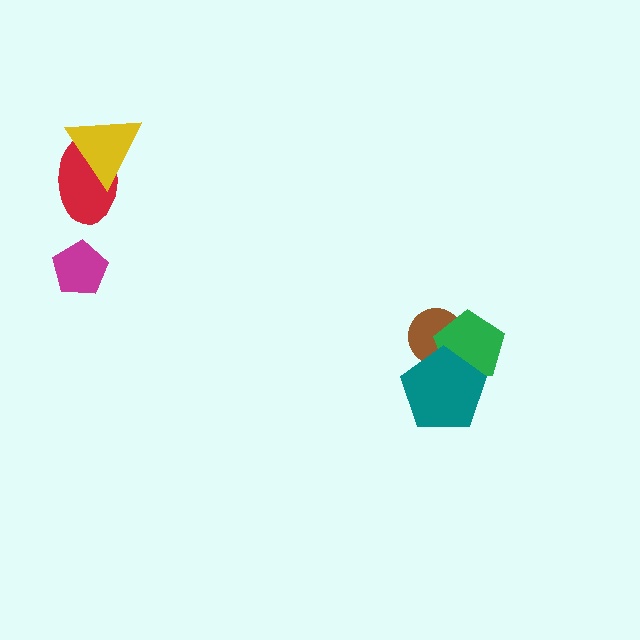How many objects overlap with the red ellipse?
1 object overlaps with the red ellipse.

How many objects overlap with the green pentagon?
2 objects overlap with the green pentagon.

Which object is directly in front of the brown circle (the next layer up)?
The green pentagon is directly in front of the brown circle.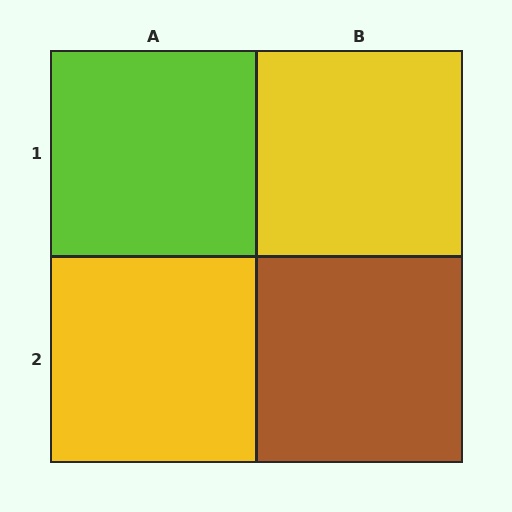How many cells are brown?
1 cell is brown.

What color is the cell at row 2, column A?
Yellow.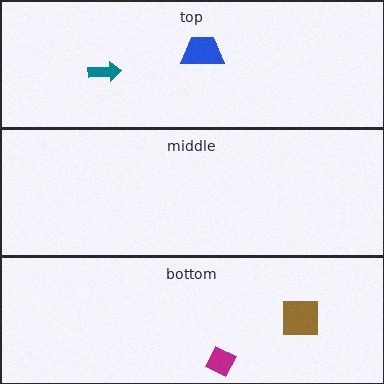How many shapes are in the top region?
2.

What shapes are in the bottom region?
The brown square, the magenta diamond.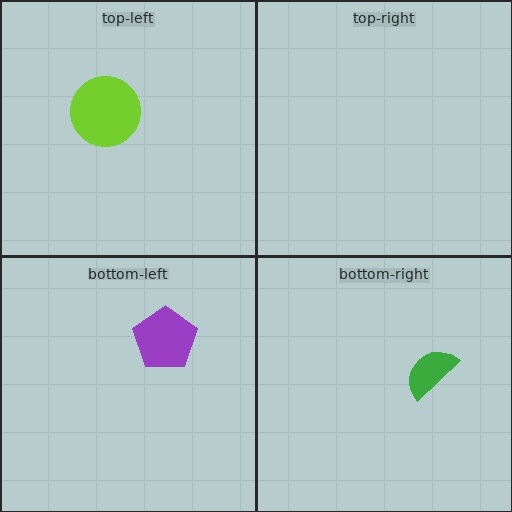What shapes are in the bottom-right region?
The green semicircle.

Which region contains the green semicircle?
The bottom-right region.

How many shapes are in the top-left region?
1.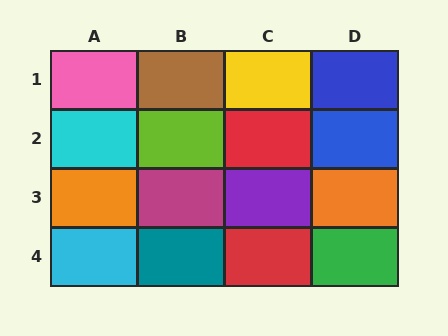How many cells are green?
1 cell is green.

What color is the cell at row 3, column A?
Orange.